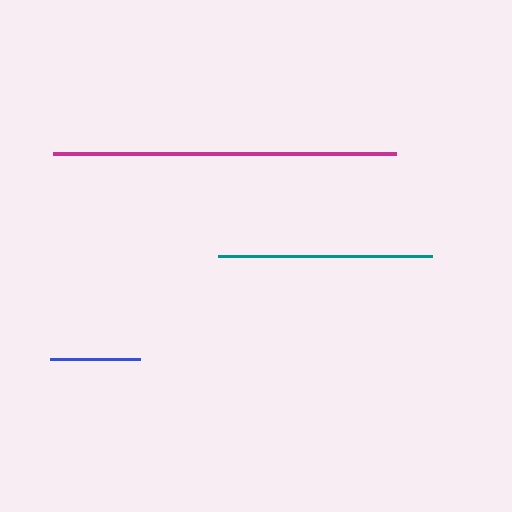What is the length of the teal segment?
The teal segment is approximately 214 pixels long.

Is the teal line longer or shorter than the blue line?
The teal line is longer than the blue line.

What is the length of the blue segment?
The blue segment is approximately 89 pixels long.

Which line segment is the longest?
The magenta line is the longest at approximately 342 pixels.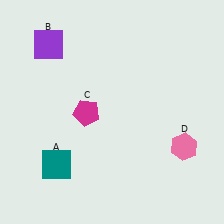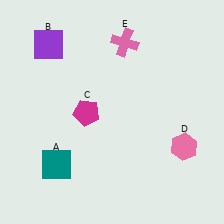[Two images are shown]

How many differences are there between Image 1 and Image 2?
There is 1 difference between the two images.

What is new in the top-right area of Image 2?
A pink cross (E) was added in the top-right area of Image 2.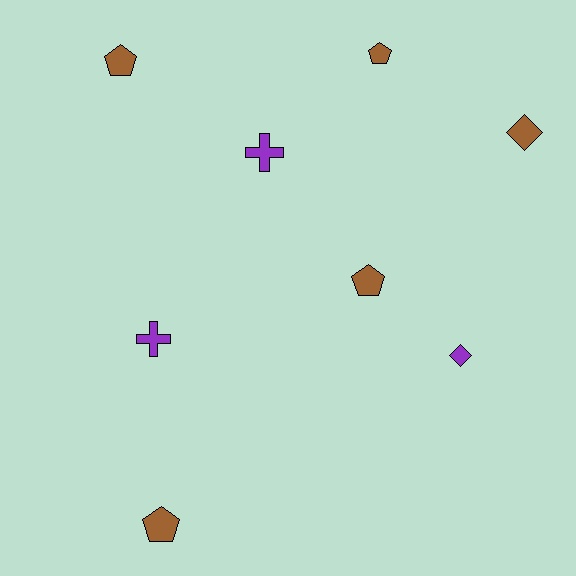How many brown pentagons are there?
There are 4 brown pentagons.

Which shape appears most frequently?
Pentagon, with 4 objects.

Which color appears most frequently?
Brown, with 5 objects.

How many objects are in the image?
There are 8 objects.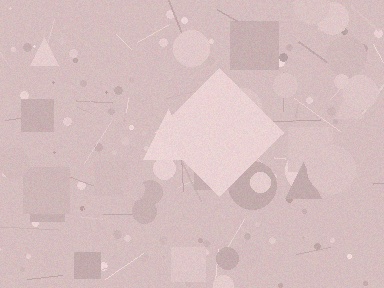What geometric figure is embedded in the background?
A diamond is embedded in the background.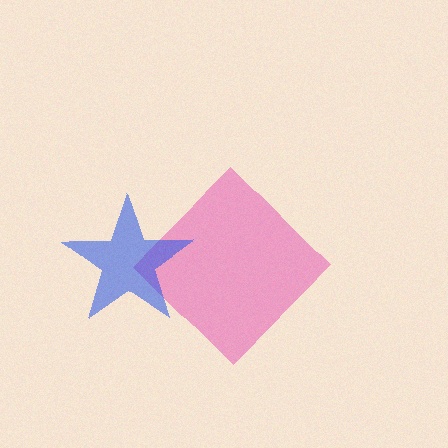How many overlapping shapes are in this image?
There are 2 overlapping shapes in the image.